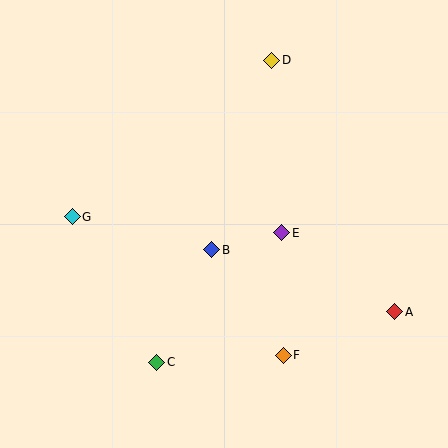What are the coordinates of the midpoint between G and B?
The midpoint between G and B is at (142, 233).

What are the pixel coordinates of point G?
Point G is at (72, 217).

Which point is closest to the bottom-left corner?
Point C is closest to the bottom-left corner.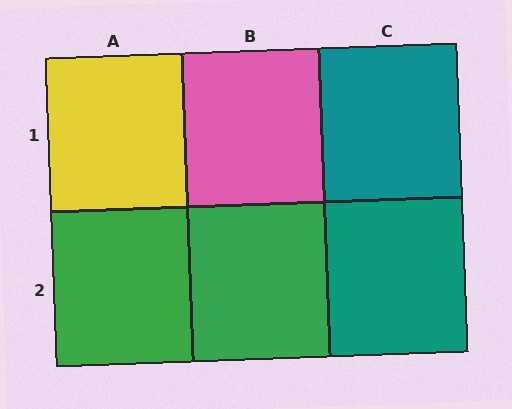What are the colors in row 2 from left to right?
Green, green, teal.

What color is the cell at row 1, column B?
Pink.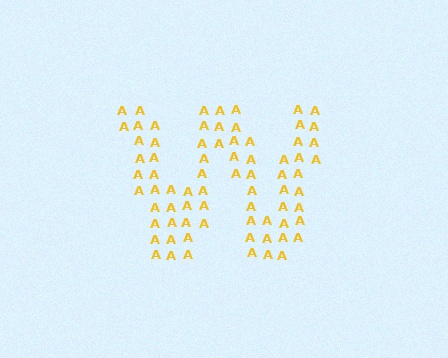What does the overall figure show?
The overall figure shows the letter W.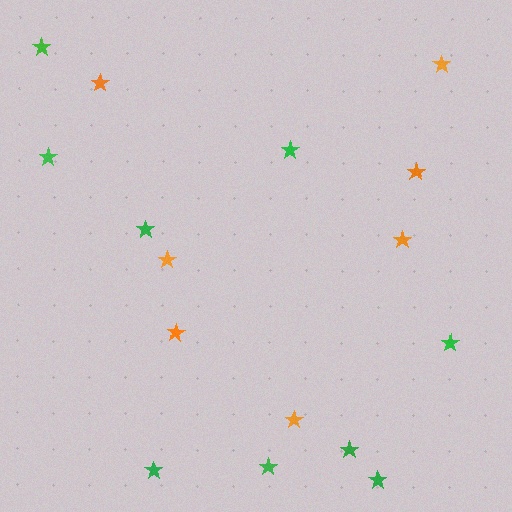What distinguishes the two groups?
There are 2 groups: one group of orange stars (7) and one group of green stars (9).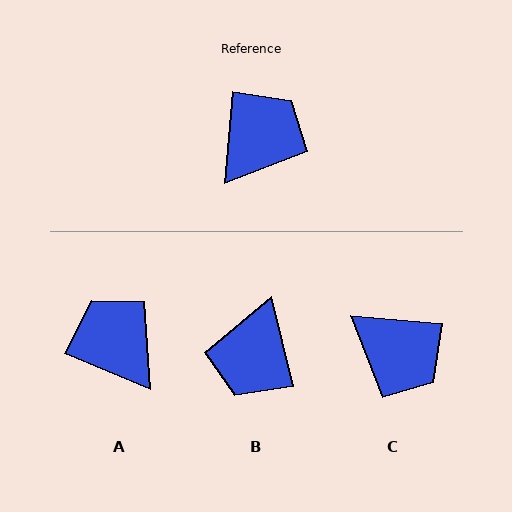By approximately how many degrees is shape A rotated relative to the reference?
Approximately 73 degrees counter-clockwise.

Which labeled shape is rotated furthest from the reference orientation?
B, about 162 degrees away.